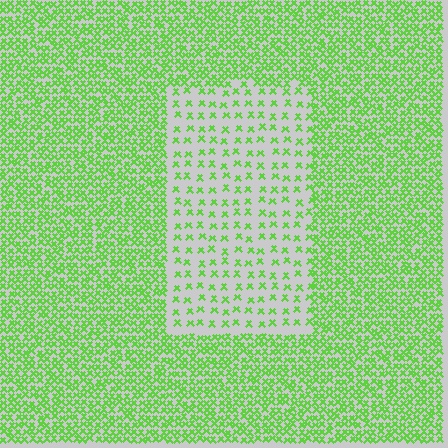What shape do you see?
I see a rectangle.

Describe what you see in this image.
The image contains small lime elements arranged at two different densities. A rectangle-shaped region is visible where the elements are less densely packed than the surrounding area.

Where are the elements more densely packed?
The elements are more densely packed outside the rectangle boundary.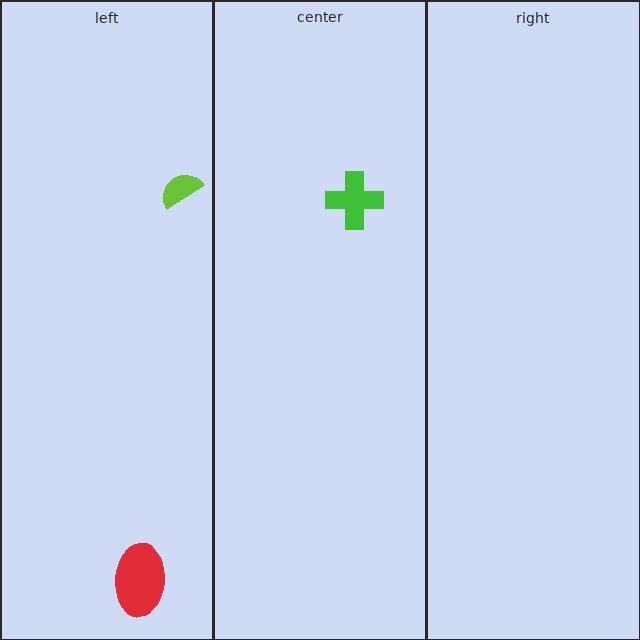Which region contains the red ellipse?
The left region.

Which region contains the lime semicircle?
The left region.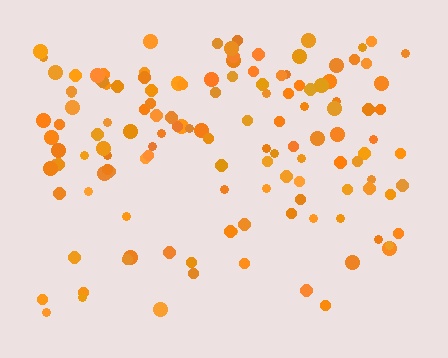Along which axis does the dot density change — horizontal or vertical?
Vertical.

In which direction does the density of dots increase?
From bottom to top, with the top side densest.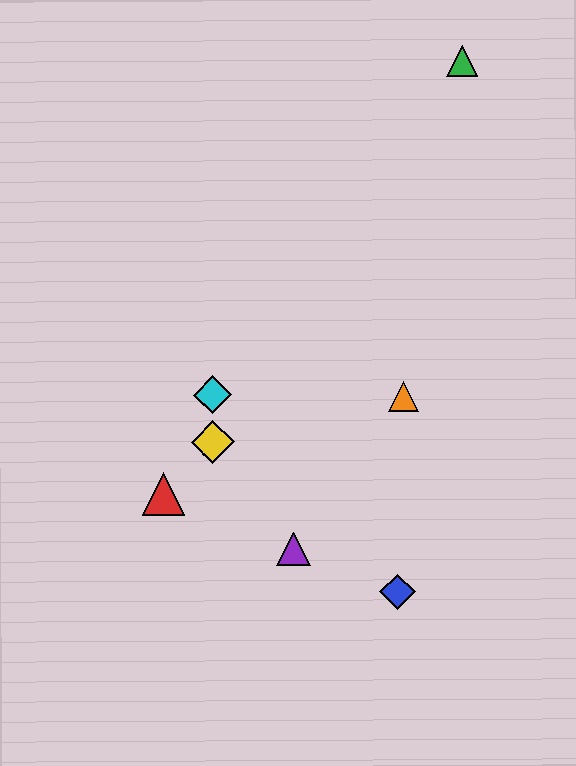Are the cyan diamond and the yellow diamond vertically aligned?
Yes, both are at x≈213.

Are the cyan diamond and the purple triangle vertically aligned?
No, the cyan diamond is at x≈213 and the purple triangle is at x≈293.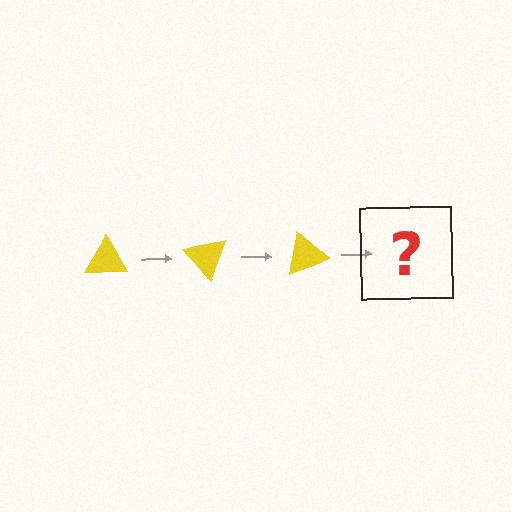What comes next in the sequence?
The next element should be a yellow triangle rotated 150 degrees.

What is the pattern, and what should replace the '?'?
The pattern is that the triangle rotates 50 degrees each step. The '?' should be a yellow triangle rotated 150 degrees.